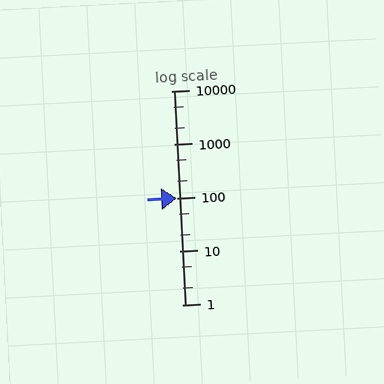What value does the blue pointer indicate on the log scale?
The pointer indicates approximately 99.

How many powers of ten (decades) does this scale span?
The scale spans 4 decades, from 1 to 10000.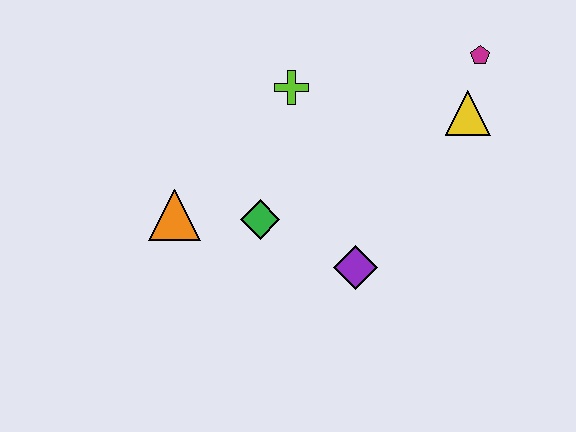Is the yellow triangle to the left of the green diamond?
No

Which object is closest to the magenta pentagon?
The yellow triangle is closest to the magenta pentagon.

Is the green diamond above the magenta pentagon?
No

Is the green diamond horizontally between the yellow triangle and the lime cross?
No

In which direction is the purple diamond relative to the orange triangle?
The purple diamond is to the right of the orange triangle.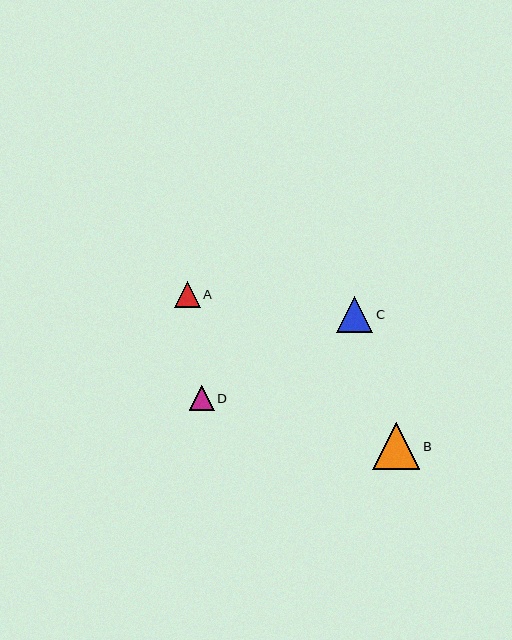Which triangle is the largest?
Triangle B is the largest with a size of approximately 47 pixels.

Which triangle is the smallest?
Triangle D is the smallest with a size of approximately 25 pixels.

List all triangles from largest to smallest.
From largest to smallest: B, C, A, D.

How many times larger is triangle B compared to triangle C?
Triangle B is approximately 1.3 times the size of triangle C.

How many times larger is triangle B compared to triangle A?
Triangle B is approximately 1.8 times the size of triangle A.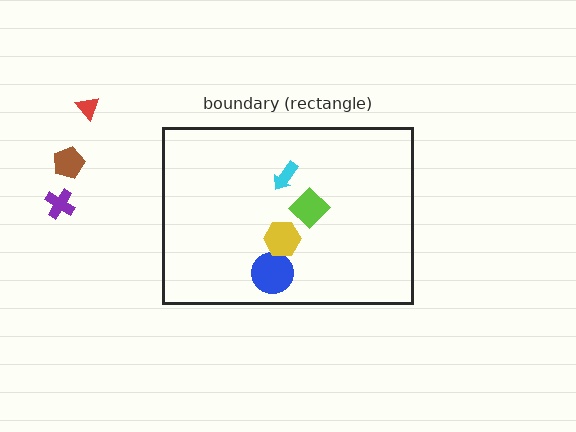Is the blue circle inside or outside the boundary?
Inside.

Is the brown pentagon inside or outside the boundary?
Outside.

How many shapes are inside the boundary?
4 inside, 3 outside.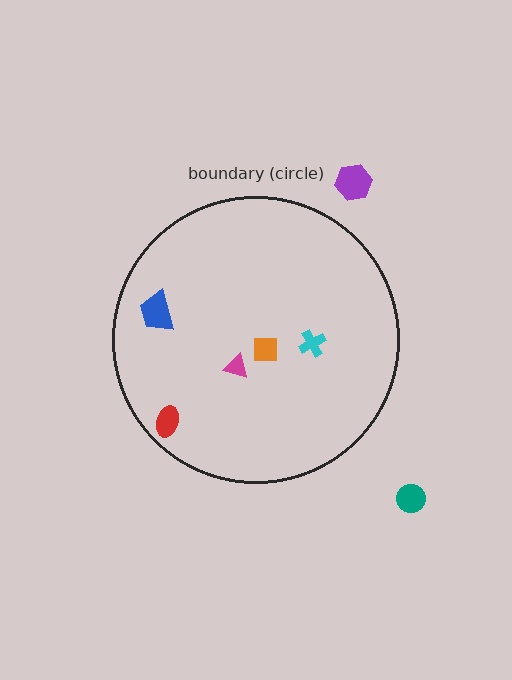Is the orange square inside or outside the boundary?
Inside.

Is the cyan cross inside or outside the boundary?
Inside.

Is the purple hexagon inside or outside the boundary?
Outside.